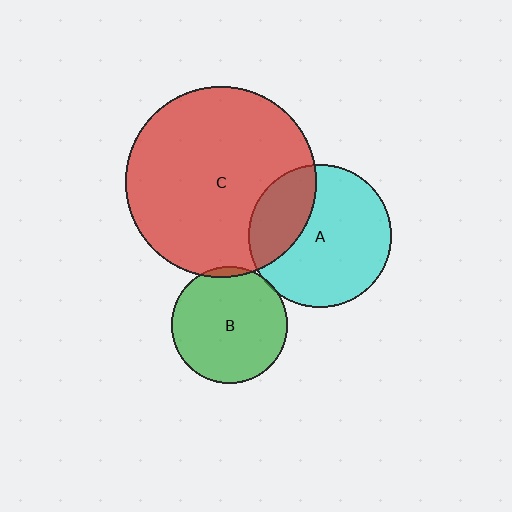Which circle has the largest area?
Circle C (red).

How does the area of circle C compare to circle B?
Approximately 2.7 times.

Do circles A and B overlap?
Yes.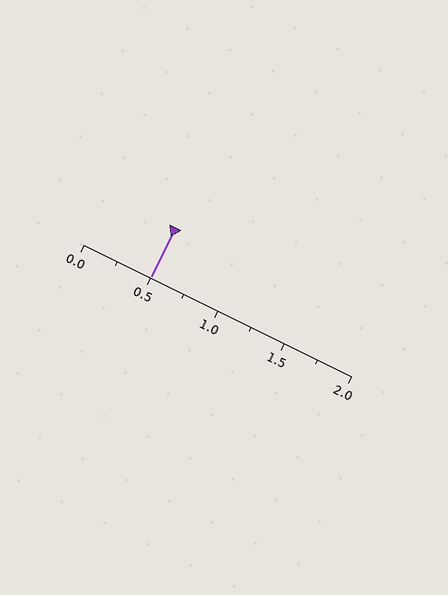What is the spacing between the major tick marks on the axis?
The major ticks are spaced 0.5 apart.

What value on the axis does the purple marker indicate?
The marker indicates approximately 0.5.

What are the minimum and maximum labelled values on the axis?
The axis runs from 0.0 to 2.0.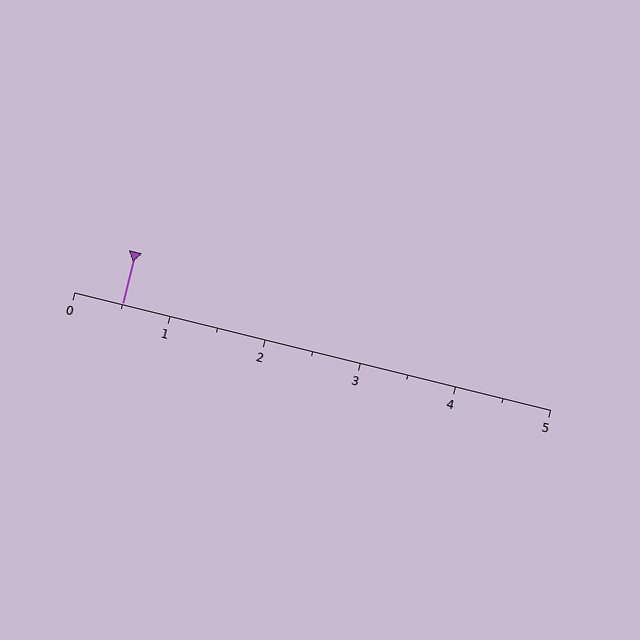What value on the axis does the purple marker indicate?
The marker indicates approximately 0.5.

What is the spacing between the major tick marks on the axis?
The major ticks are spaced 1 apart.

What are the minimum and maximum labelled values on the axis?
The axis runs from 0 to 5.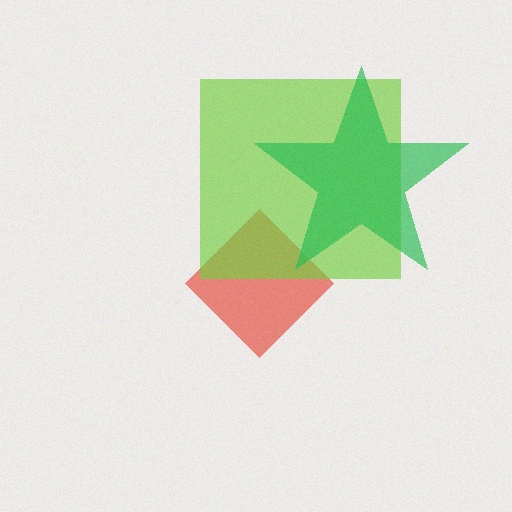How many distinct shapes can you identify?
There are 3 distinct shapes: a red diamond, a lime square, a green star.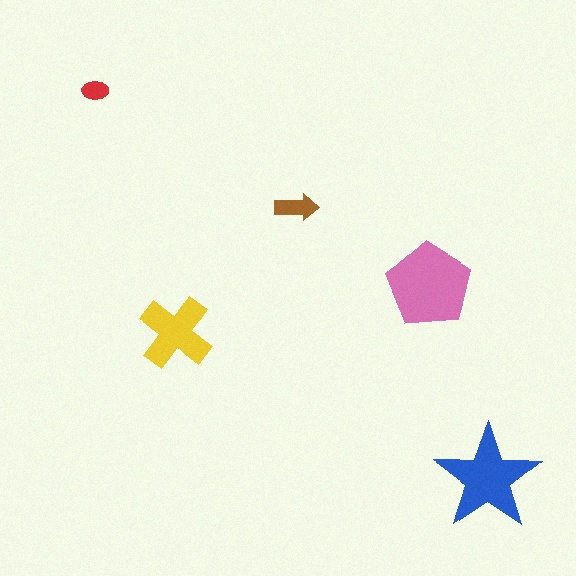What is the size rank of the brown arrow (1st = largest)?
4th.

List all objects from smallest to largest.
The red ellipse, the brown arrow, the yellow cross, the blue star, the pink pentagon.